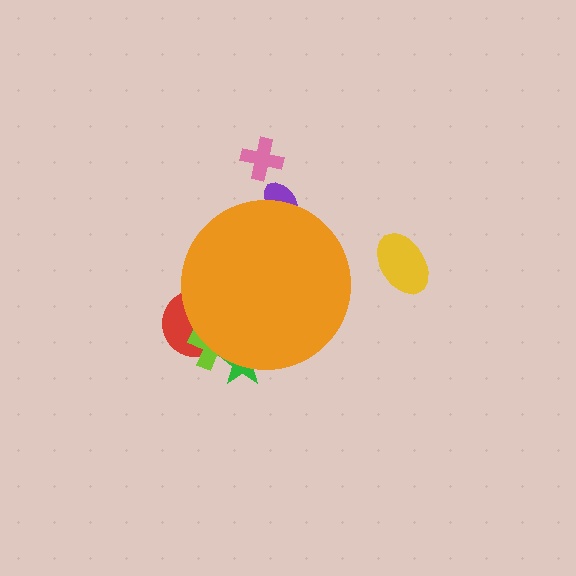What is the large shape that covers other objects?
An orange circle.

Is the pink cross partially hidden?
No, the pink cross is fully visible.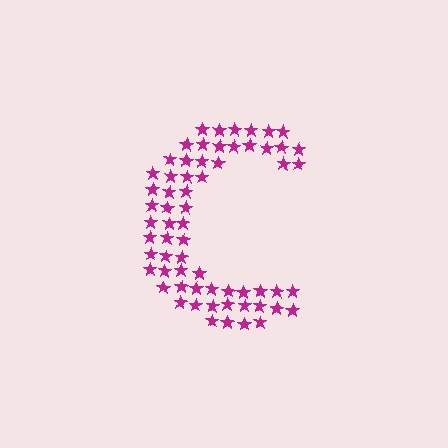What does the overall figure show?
The overall figure shows the letter C.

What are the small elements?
The small elements are stars.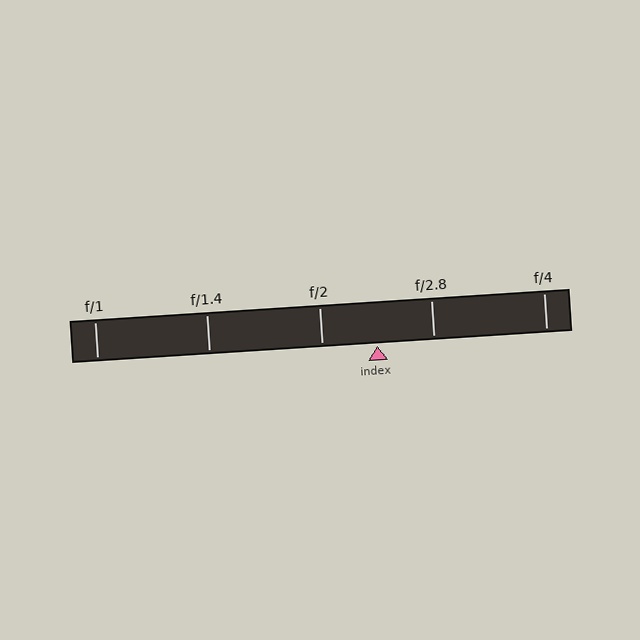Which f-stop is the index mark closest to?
The index mark is closest to f/2.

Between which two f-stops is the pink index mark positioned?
The index mark is between f/2 and f/2.8.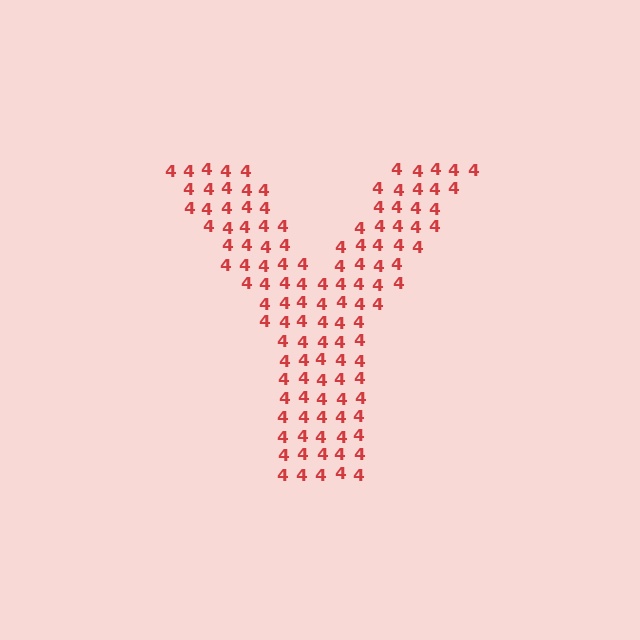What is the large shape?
The large shape is the letter Y.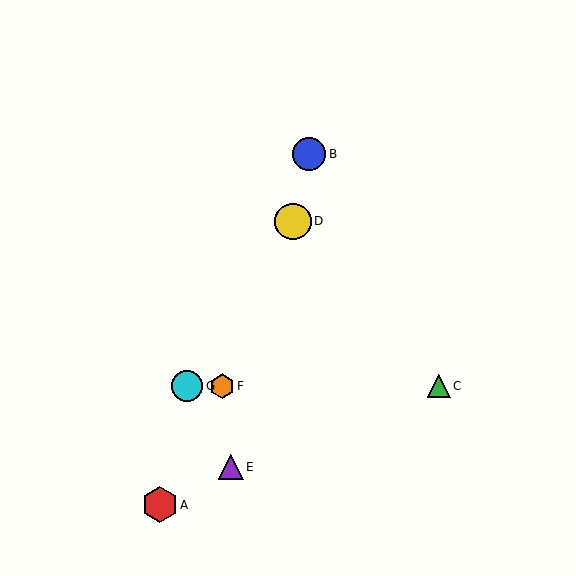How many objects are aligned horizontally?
3 objects (C, F, G) are aligned horizontally.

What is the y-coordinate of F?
Object F is at y≈386.